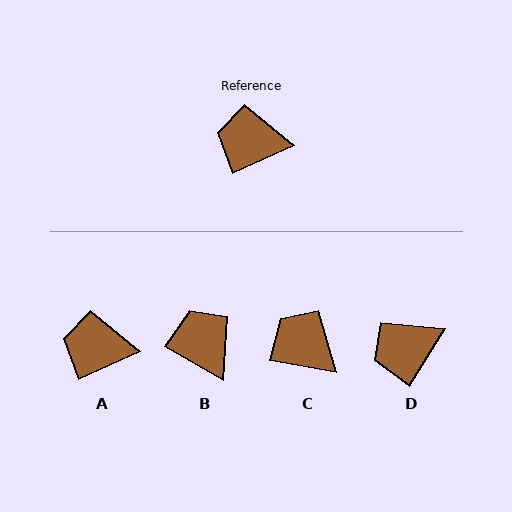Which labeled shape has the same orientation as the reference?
A.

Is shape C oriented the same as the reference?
No, it is off by about 35 degrees.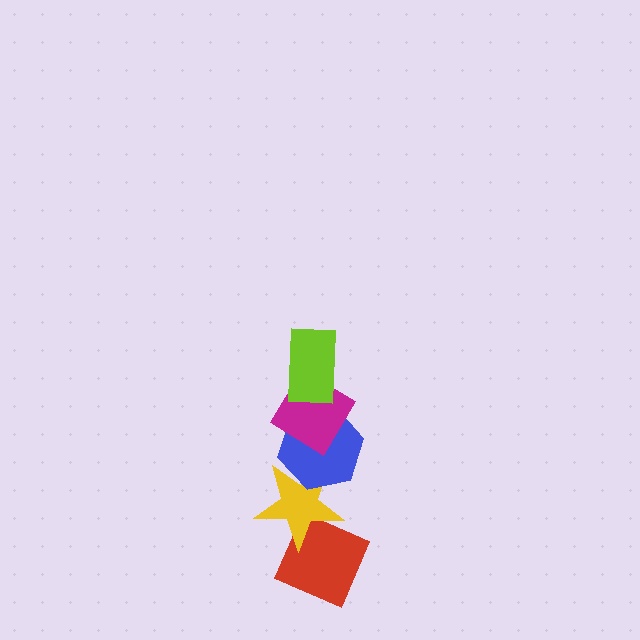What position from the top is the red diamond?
The red diamond is 5th from the top.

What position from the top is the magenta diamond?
The magenta diamond is 2nd from the top.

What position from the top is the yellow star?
The yellow star is 4th from the top.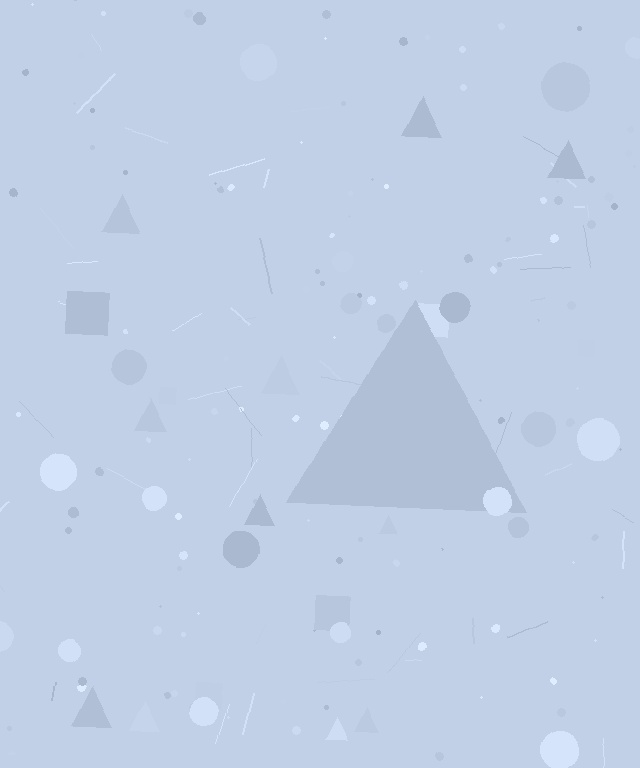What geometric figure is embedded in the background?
A triangle is embedded in the background.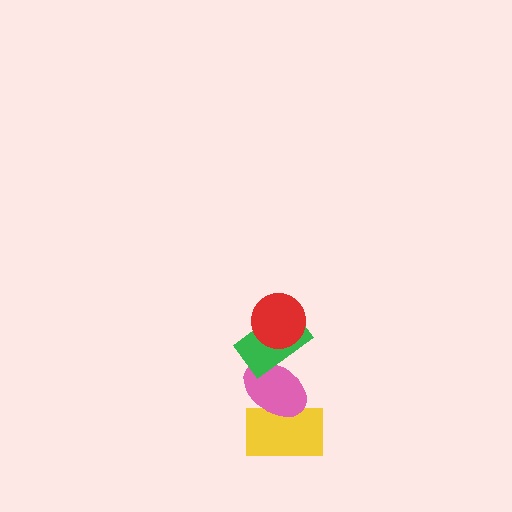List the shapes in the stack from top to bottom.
From top to bottom: the red circle, the green rectangle, the pink ellipse, the yellow rectangle.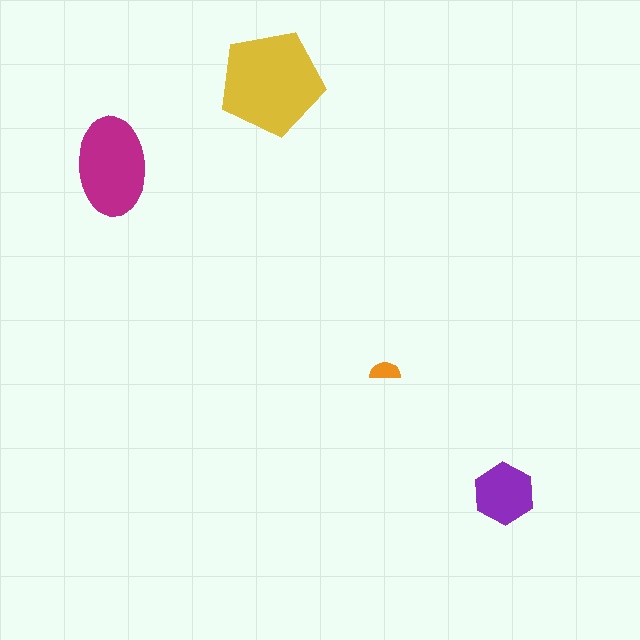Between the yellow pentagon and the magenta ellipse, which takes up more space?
The yellow pentagon.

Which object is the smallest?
The orange semicircle.